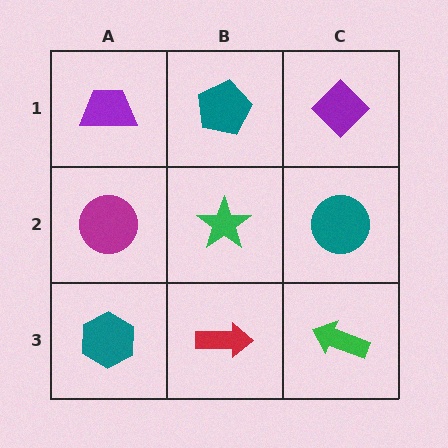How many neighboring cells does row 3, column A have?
2.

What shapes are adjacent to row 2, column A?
A purple trapezoid (row 1, column A), a teal hexagon (row 3, column A), a green star (row 2, column B).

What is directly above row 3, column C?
A teal circle.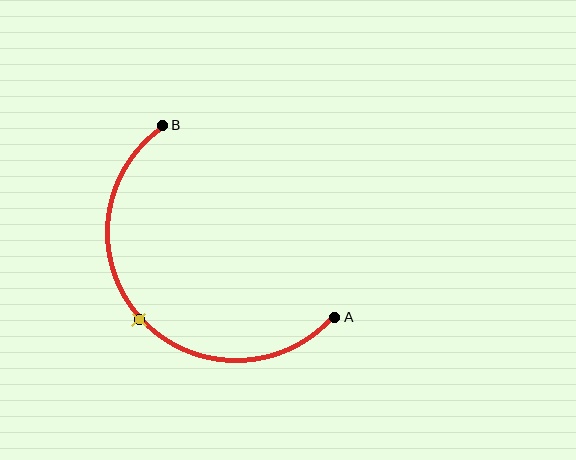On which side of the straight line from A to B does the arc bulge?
The arc bulges below and to the left of the straight line connecting A and B.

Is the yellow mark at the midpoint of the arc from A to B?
Yes. The yellow mark lies on the arc at equal arc-length from both A and B — it is the arc midpoint.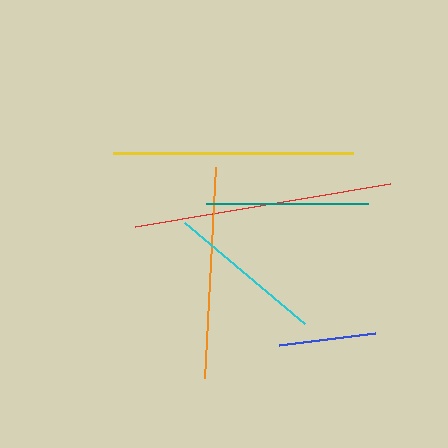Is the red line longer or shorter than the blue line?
The red line is longer than the blue line.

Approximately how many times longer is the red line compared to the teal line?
The red line is approximately 1.6 times the length of the teal line.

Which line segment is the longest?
The red line is the longest at approximately 258 pixels.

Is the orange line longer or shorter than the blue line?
The orange line is longer than the blue line.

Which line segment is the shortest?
The blue line is the shortest at approximately 96 pixels.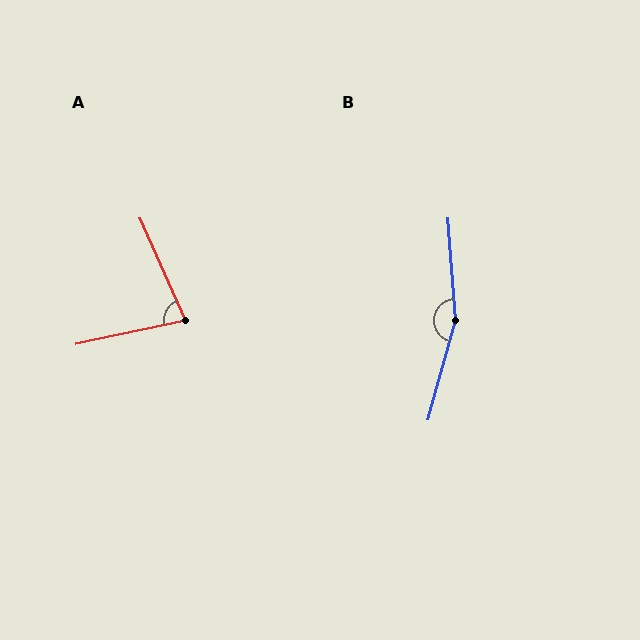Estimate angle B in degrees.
Approximately 161 degrees.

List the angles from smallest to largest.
A (78°), B (161°).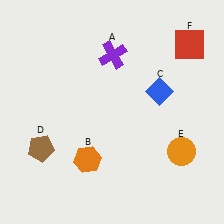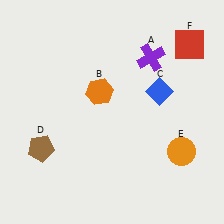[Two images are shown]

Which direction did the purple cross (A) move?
The purple cross (A) moved right.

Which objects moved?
The objects that moved are: the purple cross (A), the orange hexagon (B).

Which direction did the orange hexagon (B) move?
The orange hexagon (B) moved up.